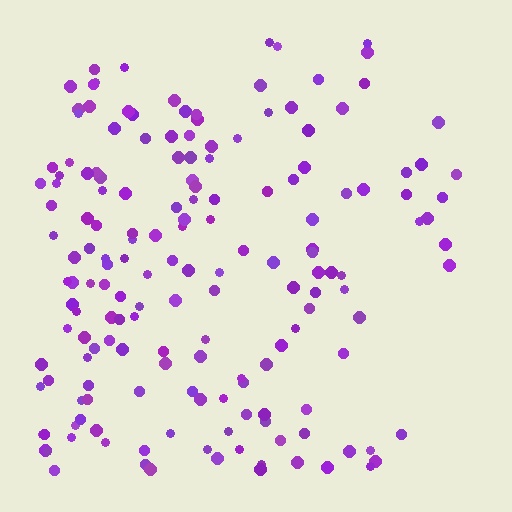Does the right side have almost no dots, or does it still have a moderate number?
Still a moderate number, just noticeably fewer than the left.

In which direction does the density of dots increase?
From right to left, with the left side densest.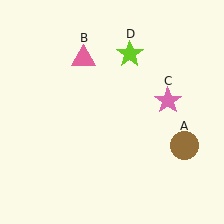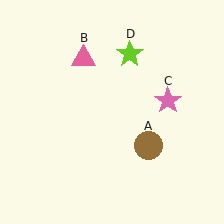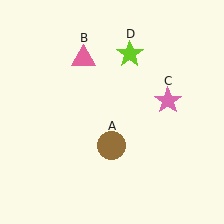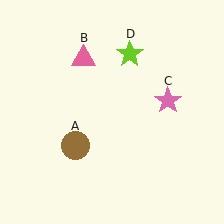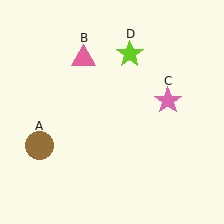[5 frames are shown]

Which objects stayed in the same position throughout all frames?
Pink triangle (object B) and pink star (object C) and lime star (object D) remained stationary.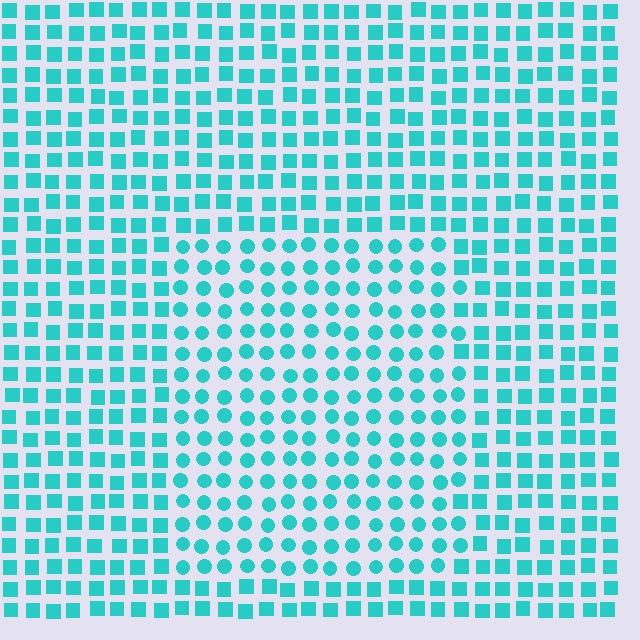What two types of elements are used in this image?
The image uses circles inside the rectangle region and squares outside it.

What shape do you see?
I see a rectangle.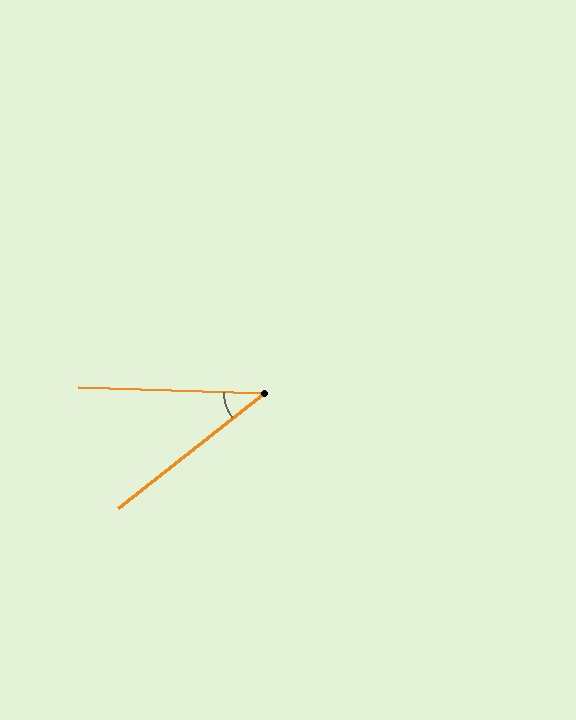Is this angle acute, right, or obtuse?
It is acute.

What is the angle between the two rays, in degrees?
Approximately 40 degrees.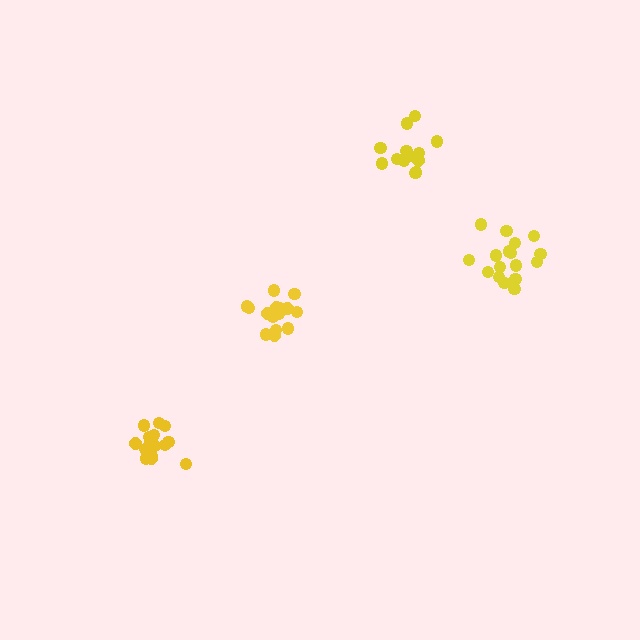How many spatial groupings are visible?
There are 4 spatial groupings.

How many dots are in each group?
Group 1: 16 dots, Group 2: 13 dots, Group 3: 16 dots, Group 4: 17 dots (62 total).